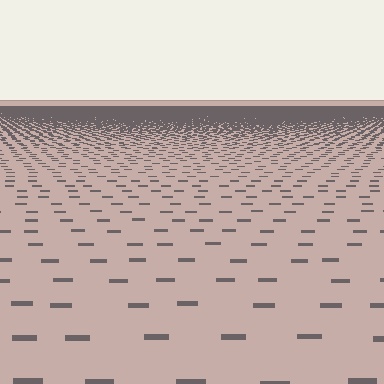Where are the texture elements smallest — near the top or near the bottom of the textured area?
Near the top.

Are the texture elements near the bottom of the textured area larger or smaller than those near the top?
Larger. Near the bottom, elements are closer to the viewer and appear at a bigger on-screen size.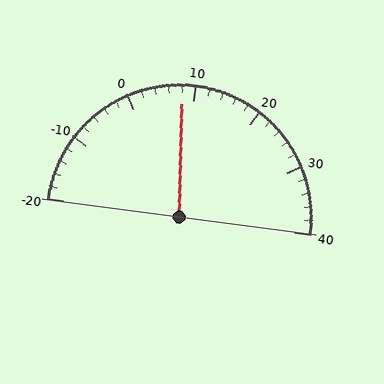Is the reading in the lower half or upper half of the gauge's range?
The reading is in the lower half of the range (-20 to 40).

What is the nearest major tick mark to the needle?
The nearest major tick mark is 10.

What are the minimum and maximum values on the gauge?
The gauge ranges from -20 to 40.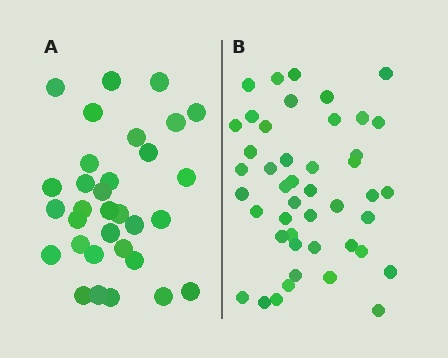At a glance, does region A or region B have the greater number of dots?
Region B (the right region) has more dots.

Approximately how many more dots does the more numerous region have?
Region B has approximately 15 more dots than region A.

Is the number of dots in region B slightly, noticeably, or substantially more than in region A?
Region B has noticeably more, but not dramatically so. The ratio is roughly 1.4 to 1.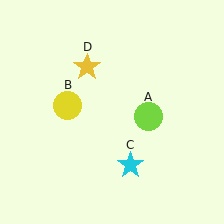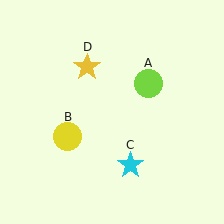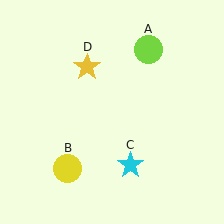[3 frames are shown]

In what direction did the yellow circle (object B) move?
The yellow circle (object B) moved down.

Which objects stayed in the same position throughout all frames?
Cyan star (object C) and yellow star (object D) remained stationary.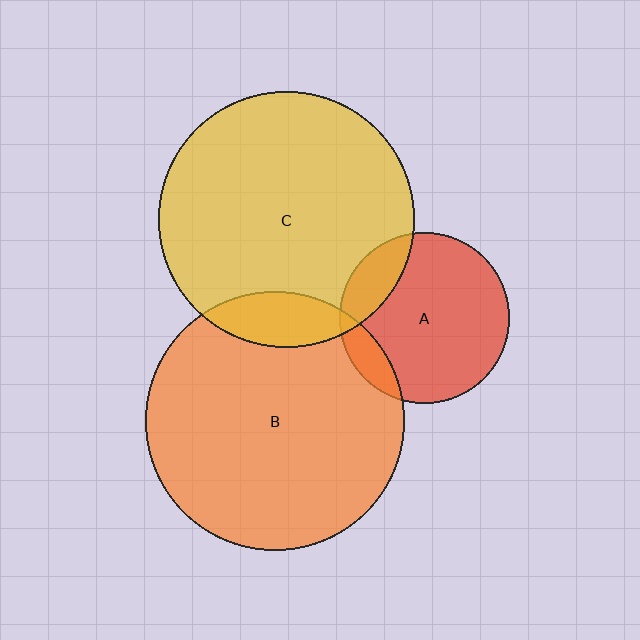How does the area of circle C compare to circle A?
Approximately 2.3 times.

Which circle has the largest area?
Circle B (orange).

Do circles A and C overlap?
Yes.